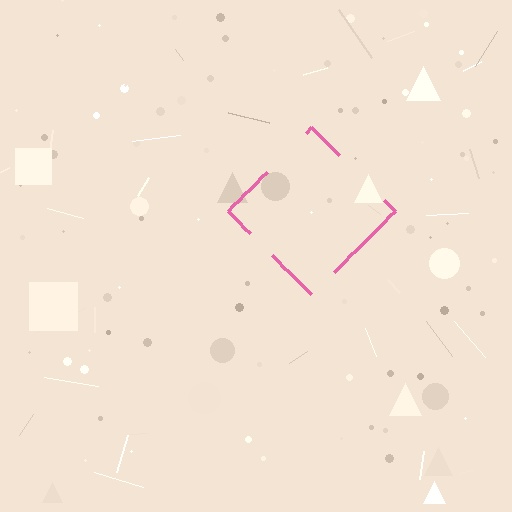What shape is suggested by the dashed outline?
The dashed outline suggests a diamond.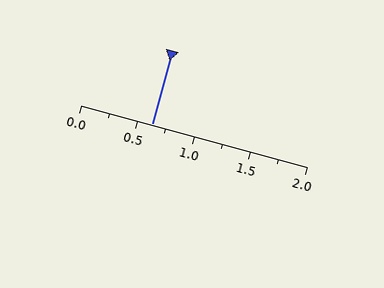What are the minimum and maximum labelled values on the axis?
The axis runs from 0.0 to 2.0.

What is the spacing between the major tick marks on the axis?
The major ticks are spaced 0.5 apart.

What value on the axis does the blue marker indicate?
The marker indicates approximately 0.62.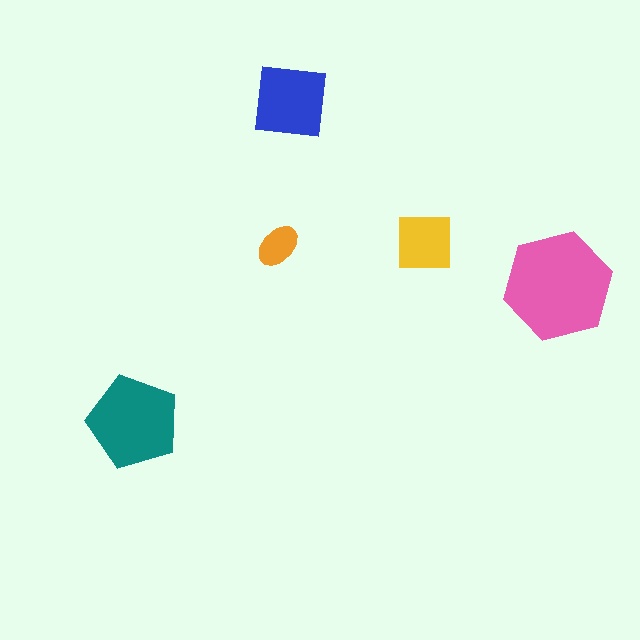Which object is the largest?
The pink hexagon.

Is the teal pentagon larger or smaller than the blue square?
Larger.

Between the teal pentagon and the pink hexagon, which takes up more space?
The pink hexagon.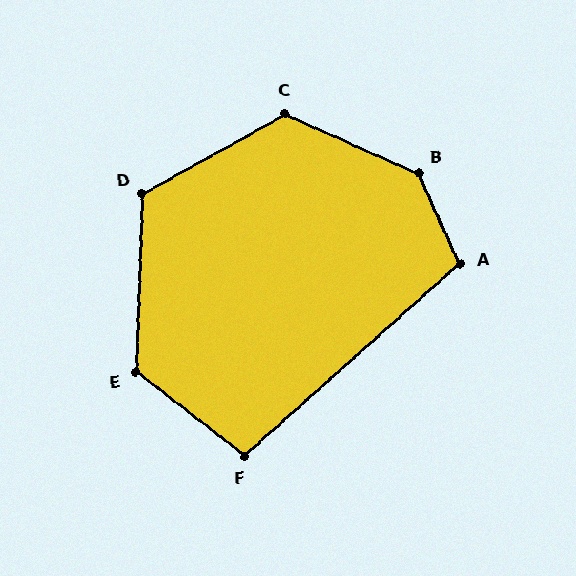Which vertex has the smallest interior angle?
F, at approximately 100 degrees.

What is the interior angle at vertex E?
Approximately 126 degrees (obtuse).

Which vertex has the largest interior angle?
B, at approximately 138 degrees.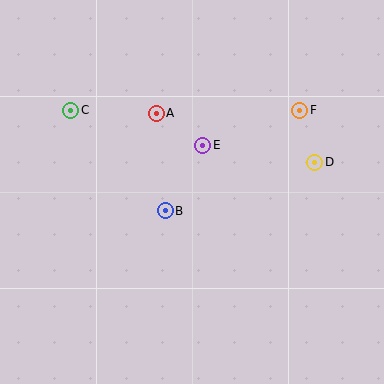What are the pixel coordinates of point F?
Point F is at (300, 110).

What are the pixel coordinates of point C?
Point C is at (71, 110).